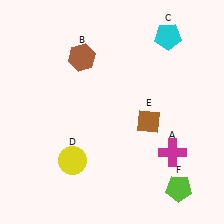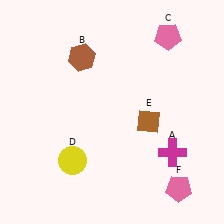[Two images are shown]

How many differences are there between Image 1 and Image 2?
There are 2 differences between the two images.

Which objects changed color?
C changed from cyan to pink. F changed from lime to pink.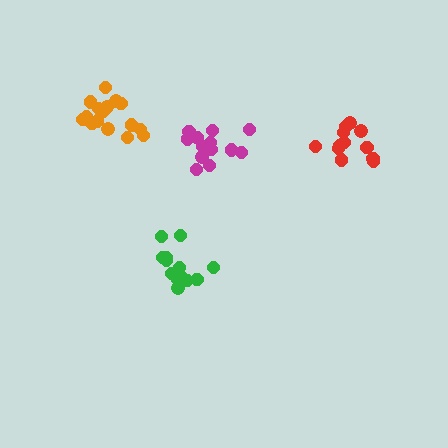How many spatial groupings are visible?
There are 4 spatial groupings.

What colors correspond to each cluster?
The clusters are colored: red, magenta, orange, green.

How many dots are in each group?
Group 1: 12 dots, Group 2: 13 dots, Group 3: 16 dots, Group 4: 13 dots (54 total).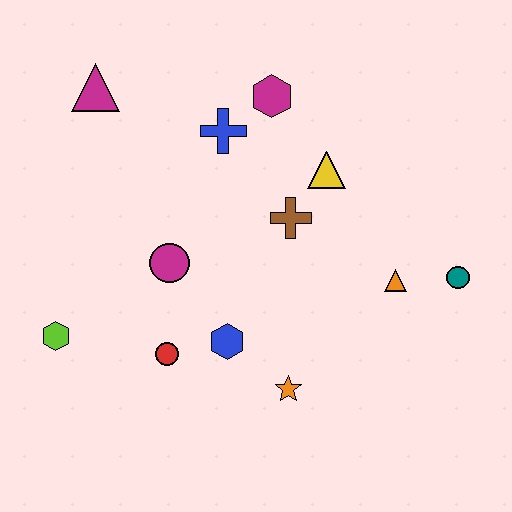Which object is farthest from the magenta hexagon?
The lime hexagon is farthest from the magenta hexagon.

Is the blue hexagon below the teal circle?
Yes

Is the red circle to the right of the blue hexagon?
No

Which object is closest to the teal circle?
The orange triangle is closest to the teal circle.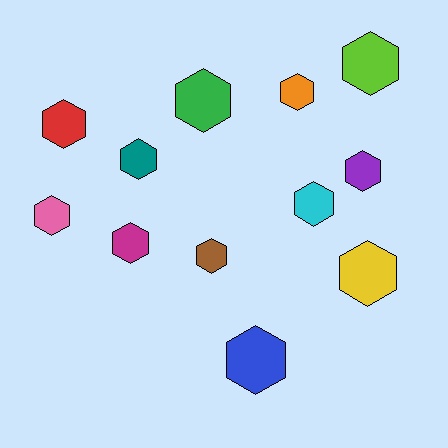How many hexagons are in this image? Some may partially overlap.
There are 12 hexagons.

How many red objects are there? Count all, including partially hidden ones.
There is 1 red object.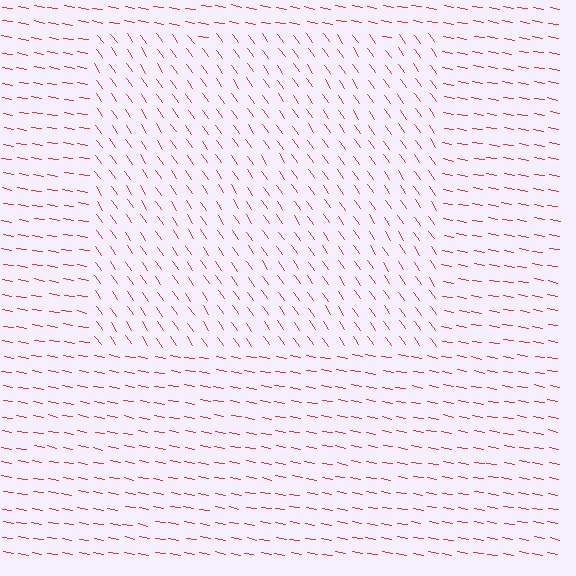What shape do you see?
I see a rectangle.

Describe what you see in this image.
The image is filled with small red line segments. A rectangle region in the image has lines oriented differently from the surrounding lines, creating a visible texture boundary.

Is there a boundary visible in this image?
Yes, there is a texture boundary formed by a change in line orientation.